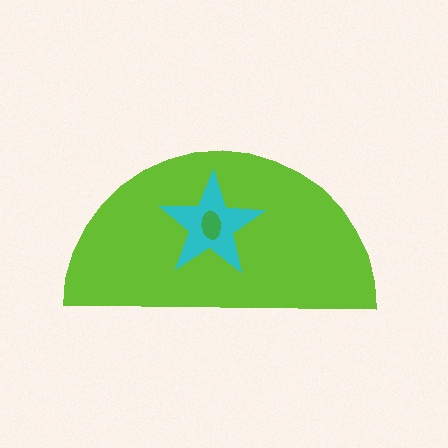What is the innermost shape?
The green ellipse.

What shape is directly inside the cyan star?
The green ellipse.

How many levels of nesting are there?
3.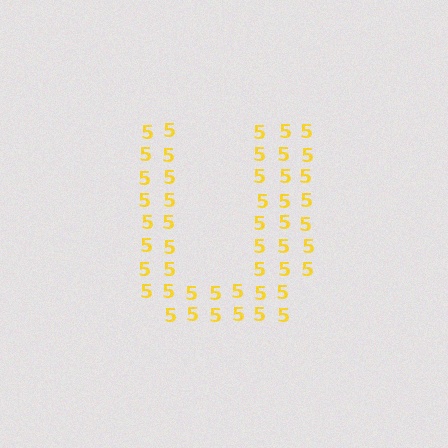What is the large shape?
The large shape is the letter U.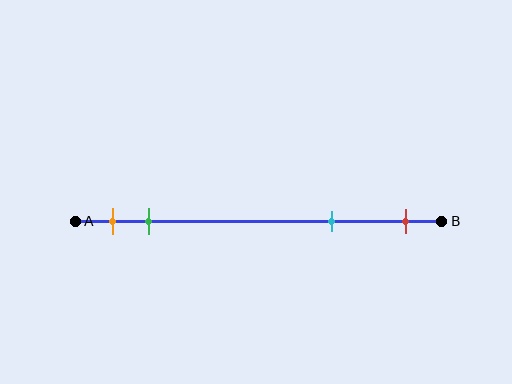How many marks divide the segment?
There are 4 marks dividing the segment.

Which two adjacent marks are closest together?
The orange and green marks are the closest adjacent pair.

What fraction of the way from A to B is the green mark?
The green mark is approximately 20% (0.2) of the way from A to B.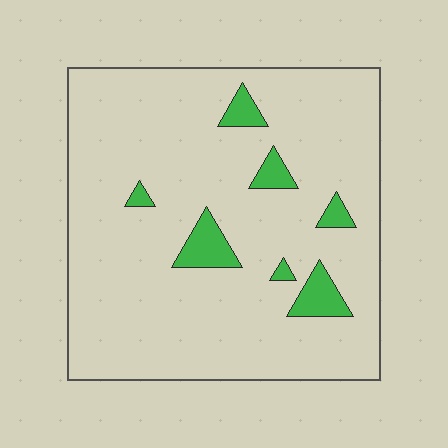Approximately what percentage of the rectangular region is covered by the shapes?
Approximately 10%.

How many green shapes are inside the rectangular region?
7.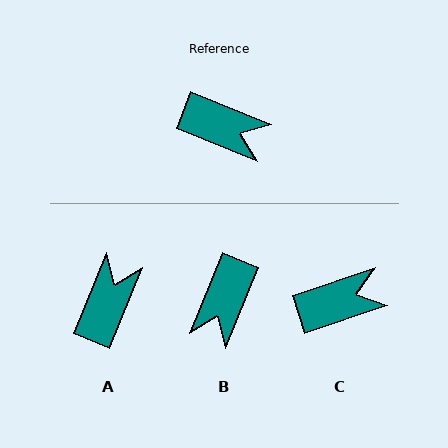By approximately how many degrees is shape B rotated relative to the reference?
Approximately 90 degrees clockwise.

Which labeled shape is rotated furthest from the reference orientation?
A, about 90 degrees away.